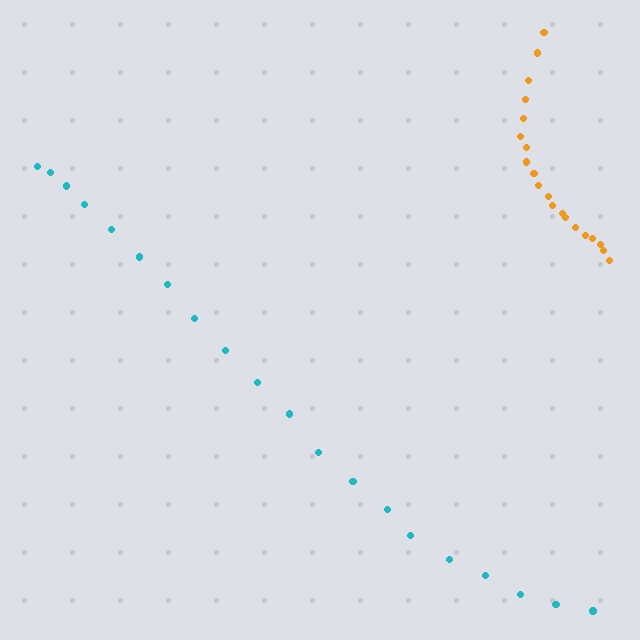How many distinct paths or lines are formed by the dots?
There are 2 distinct paths.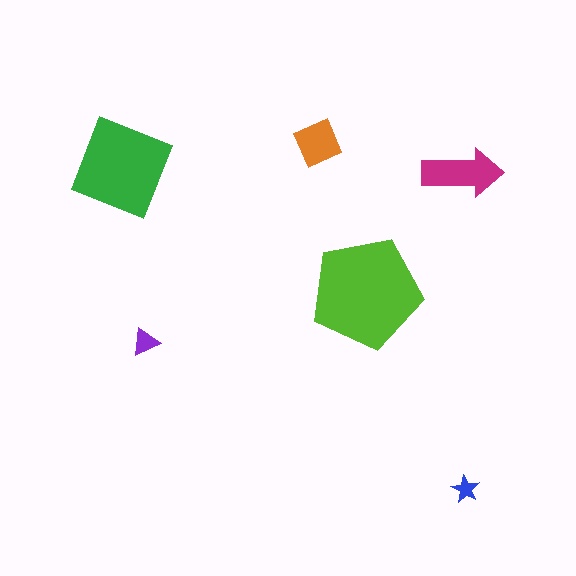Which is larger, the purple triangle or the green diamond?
The green diamond.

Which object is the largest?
The lime pentagon.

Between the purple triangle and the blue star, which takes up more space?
The purple triangle.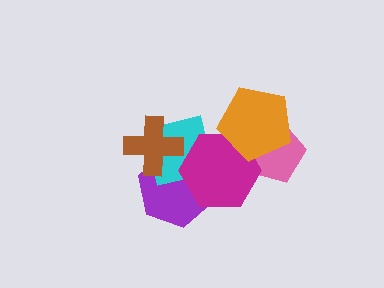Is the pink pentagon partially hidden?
Yes, it is partially covered by another shape.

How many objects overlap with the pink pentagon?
2 objects overlap with the pink pentagon.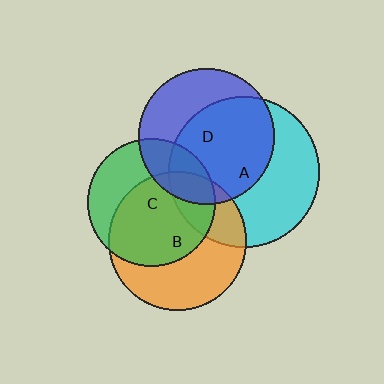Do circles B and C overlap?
Yes.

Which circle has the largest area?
Circle A (cyan).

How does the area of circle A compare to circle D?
Approximately 1.2 times.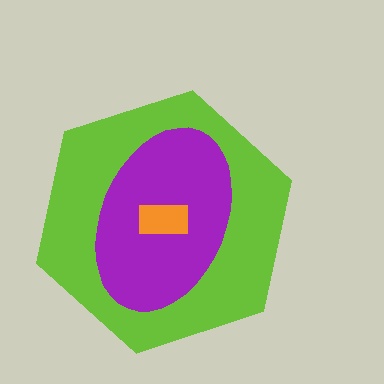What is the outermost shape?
The lime hexagon.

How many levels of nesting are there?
3.